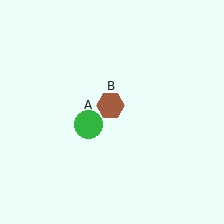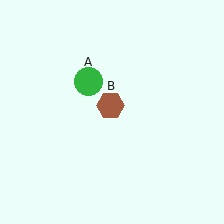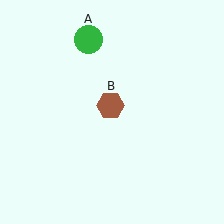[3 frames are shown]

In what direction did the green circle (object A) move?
The green circle (object A) moved up.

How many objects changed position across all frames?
1 object changed position: green circle (object A).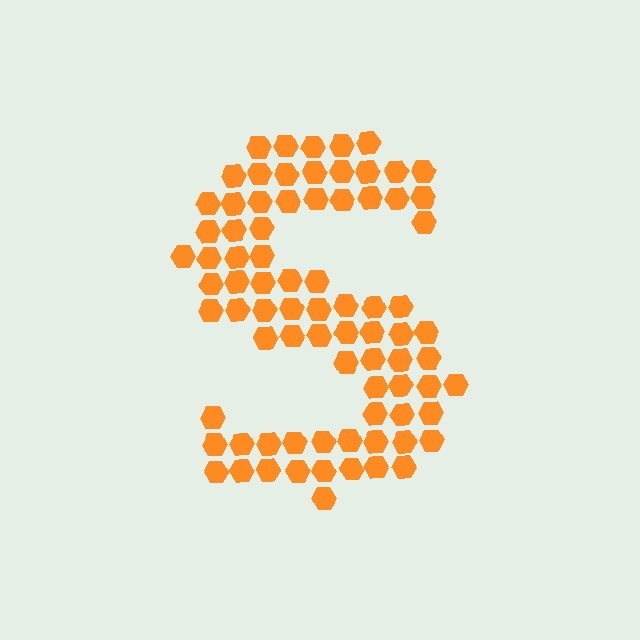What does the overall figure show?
The overall figure shows the letter S.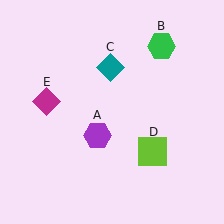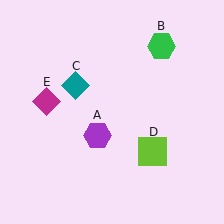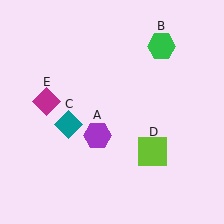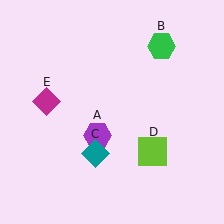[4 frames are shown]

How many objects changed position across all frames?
1 object changed position: teal diamond (object C).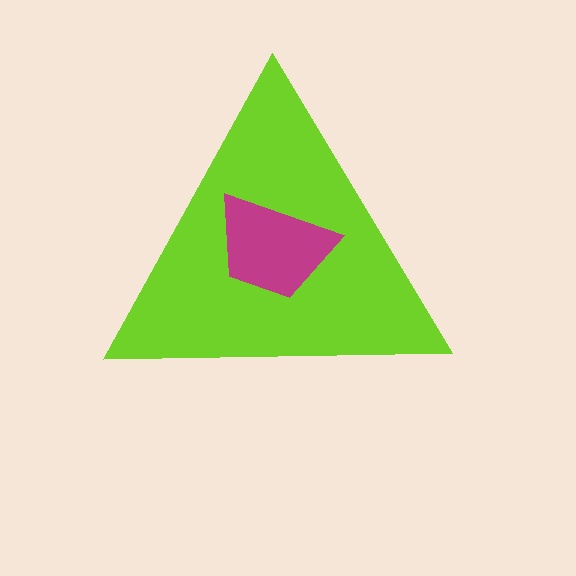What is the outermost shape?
The lime triangle.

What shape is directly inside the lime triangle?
The magenta trapezoid.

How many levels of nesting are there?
2.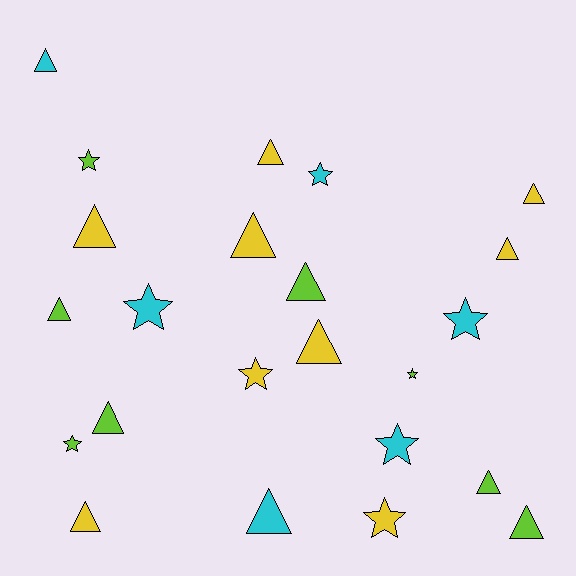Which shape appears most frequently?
Triangle, with 14 objects.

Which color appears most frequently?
Yellow, with 9 objects.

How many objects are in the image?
There are 23 objects.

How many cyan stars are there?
There are 4 cyan stars.